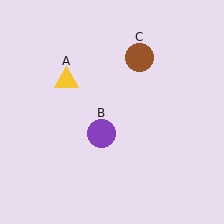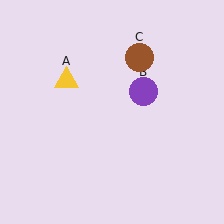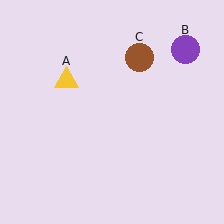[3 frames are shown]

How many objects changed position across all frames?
1 object changed position: purple circle (object B).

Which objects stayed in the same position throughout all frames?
Yellow triangle (object A) and brown circle (object C) remained stationary.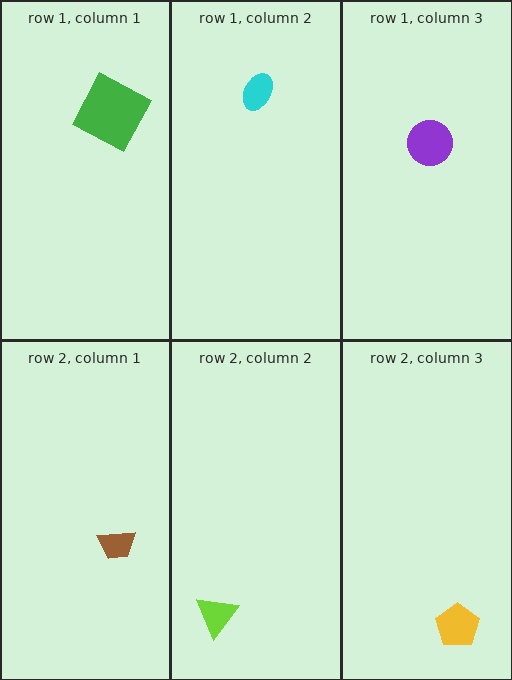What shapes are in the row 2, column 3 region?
The yellow pentagon.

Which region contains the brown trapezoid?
The row 2, column 1 region.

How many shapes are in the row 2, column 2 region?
1.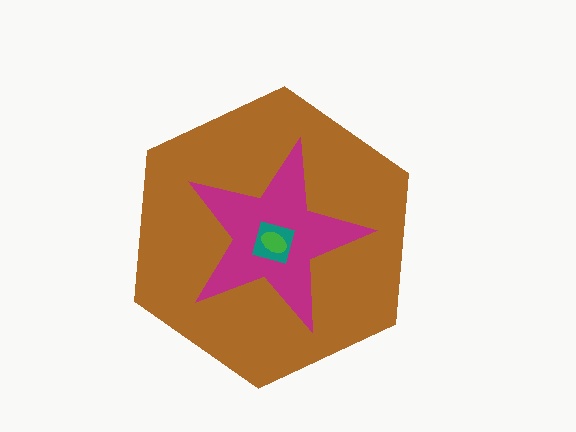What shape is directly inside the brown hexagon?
The magenta star.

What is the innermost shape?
The green ellipse.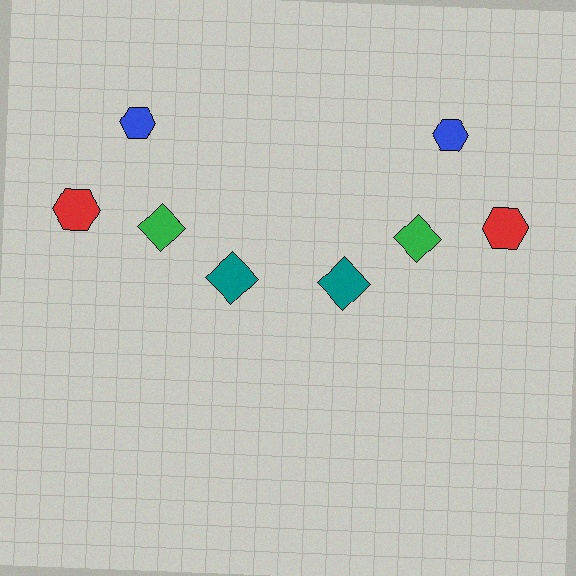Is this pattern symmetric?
Yes, this pattern has bilateral (reflection) symmetry.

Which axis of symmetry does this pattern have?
The pattern has a vertical axis of symmetry running through the center of the image.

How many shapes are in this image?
There are 8 shapes in this image.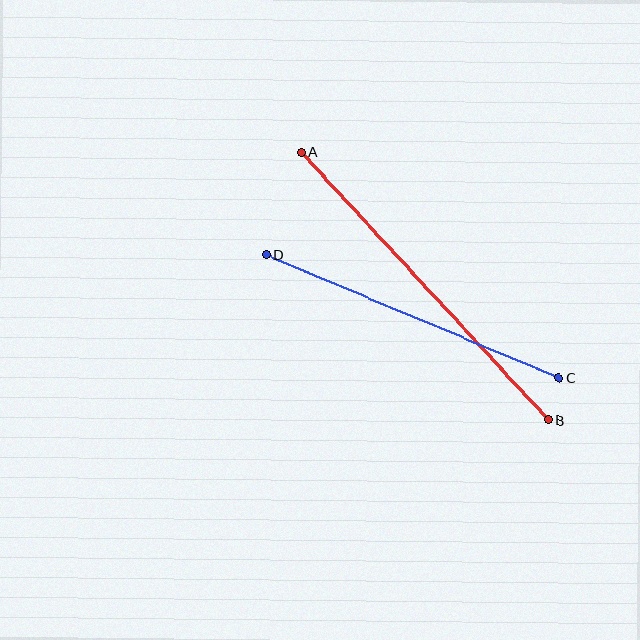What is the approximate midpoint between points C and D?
The midpoint is at approximately (412, 316) pixels.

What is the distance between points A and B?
The distance is approximately 364 pixels.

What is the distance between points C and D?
The distance is approximately 318 pixels.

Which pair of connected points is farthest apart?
Points A and B are farthest apart.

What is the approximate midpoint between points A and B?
The midpoint is at approximately (425, 286) pixels.